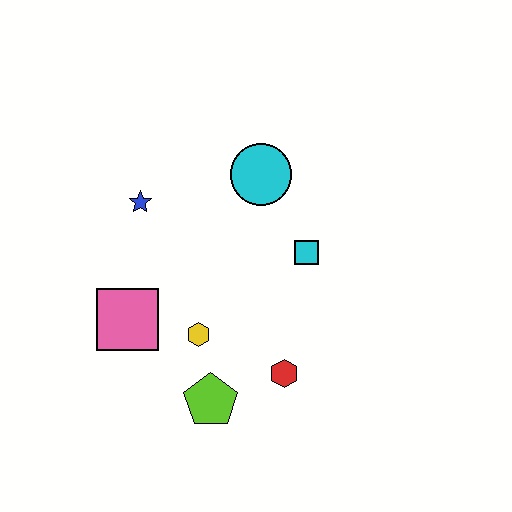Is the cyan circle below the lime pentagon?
No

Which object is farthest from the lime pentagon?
The cyan circle is farthest from the lime pentagon.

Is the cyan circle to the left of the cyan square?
Yes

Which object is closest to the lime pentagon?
The yellow hexagon is closest to the lime pentagon.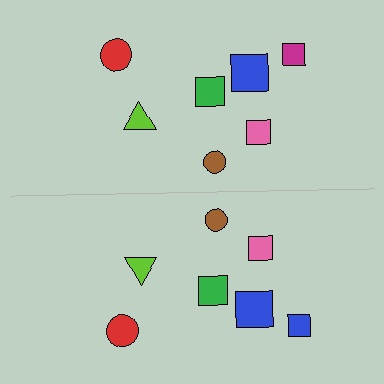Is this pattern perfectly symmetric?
No, the pattern is not perfectly symmetric. The blue square on the bottom side breaks the symmetry — its mirror counterpart is magenta.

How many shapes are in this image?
There are 14 shapes in this image.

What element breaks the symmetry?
The blue square on the bottom side breaks the symmetry — its mirror counterpart is magenta.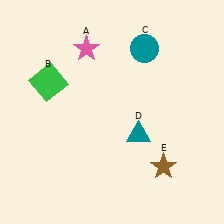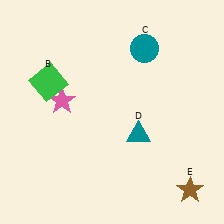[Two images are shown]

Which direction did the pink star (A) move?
The pink star (A) moved down.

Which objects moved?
The objects that moved are: the pink star (A), the brown star (E).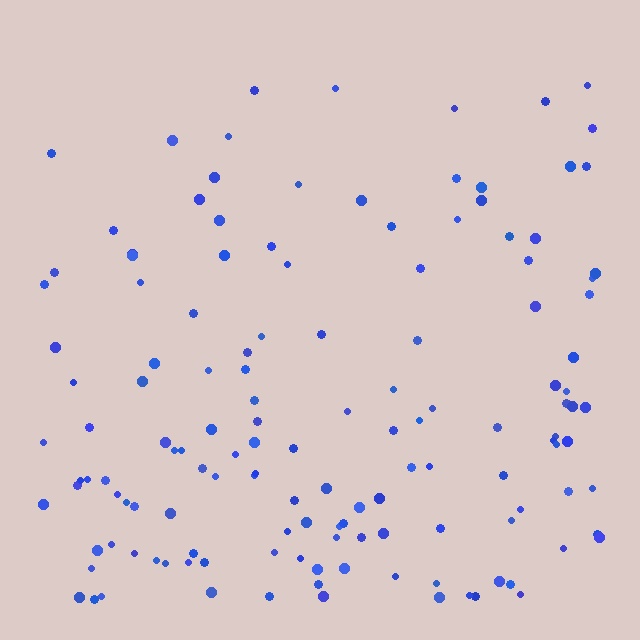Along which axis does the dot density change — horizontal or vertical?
Vertical.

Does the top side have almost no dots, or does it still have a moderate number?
Still a moderate number, just noticeably fewer than the bottom.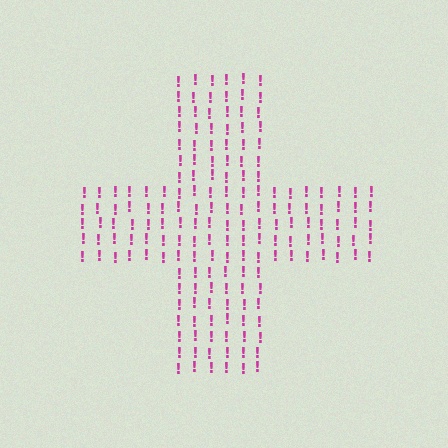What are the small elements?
The small elements are exclamation marks.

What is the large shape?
The large shape is a cross.